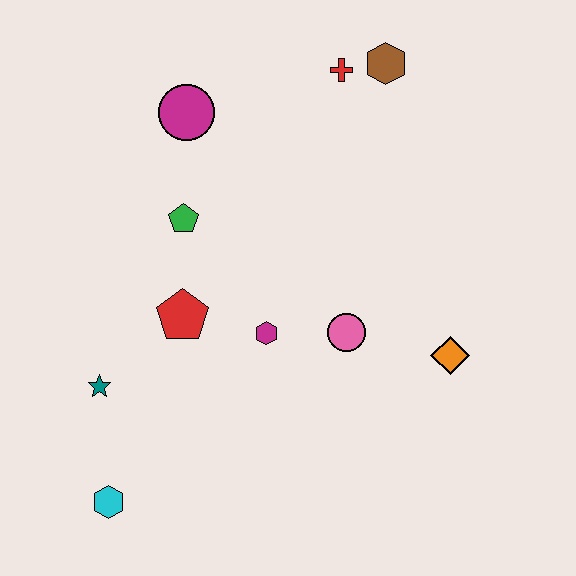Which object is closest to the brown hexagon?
The red cross is closest to the brown hexagon.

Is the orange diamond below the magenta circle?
Yes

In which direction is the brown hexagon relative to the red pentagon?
The brown hexagon is above the red pentagon.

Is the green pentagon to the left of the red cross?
Yes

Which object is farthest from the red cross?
The cyan hexagon is farthest from the red cross.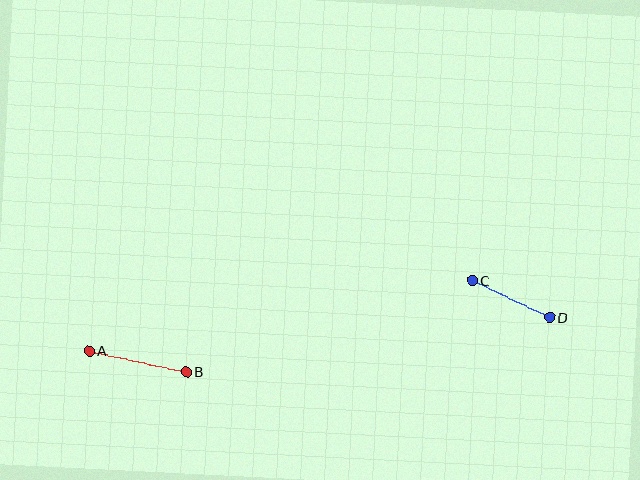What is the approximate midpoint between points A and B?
The midpoint is at approximately (138, 361) pixels.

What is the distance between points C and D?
The distance is approximately 86 pixels.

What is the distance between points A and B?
The distance is approximately 99 pixels.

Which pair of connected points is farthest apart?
Points A and B are farthest apart.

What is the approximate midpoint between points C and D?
The midpoint is at approximately (511, 299) pixels.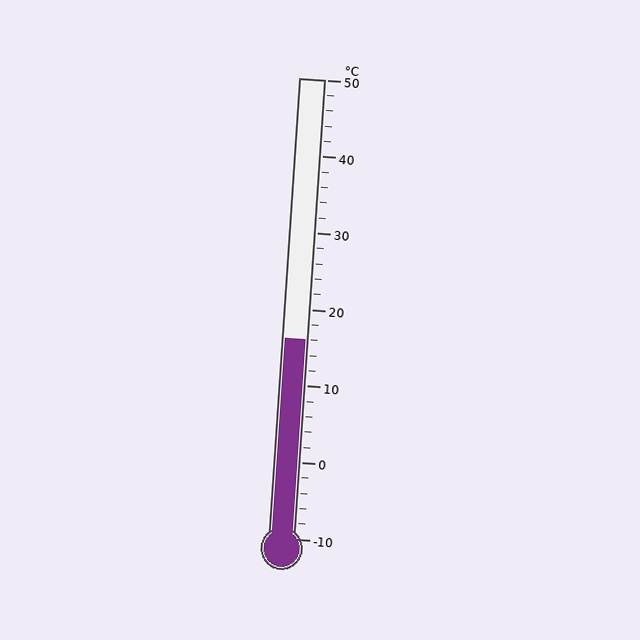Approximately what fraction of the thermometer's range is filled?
The thermometer is filled to approximately 45% of its range.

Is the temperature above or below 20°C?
The temperature is below 20°C.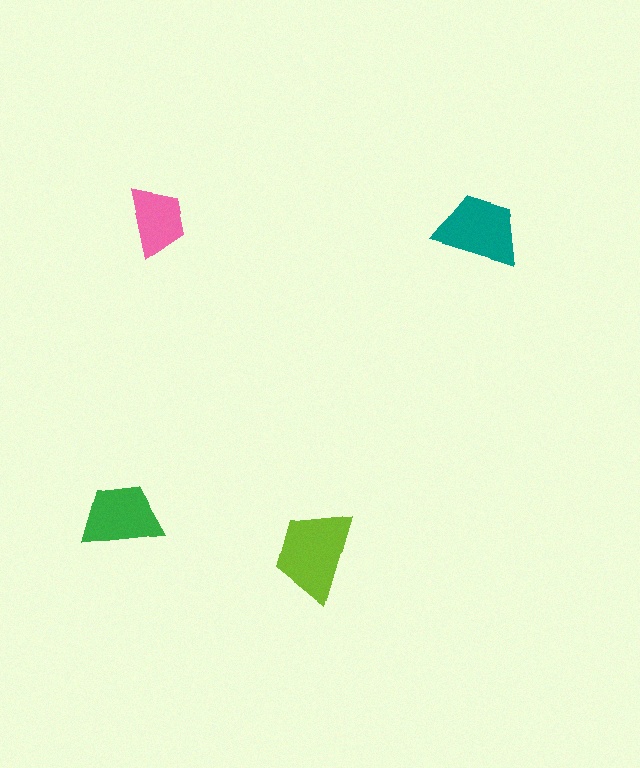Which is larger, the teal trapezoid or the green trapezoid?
The teal one.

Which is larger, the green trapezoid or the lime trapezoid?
The lime one.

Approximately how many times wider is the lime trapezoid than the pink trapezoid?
About 1.5 times wider.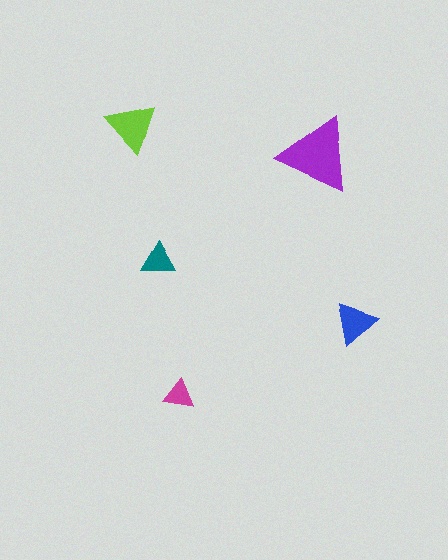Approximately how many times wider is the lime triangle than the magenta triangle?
About 1.5 times wider.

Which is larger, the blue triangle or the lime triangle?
The lime one.